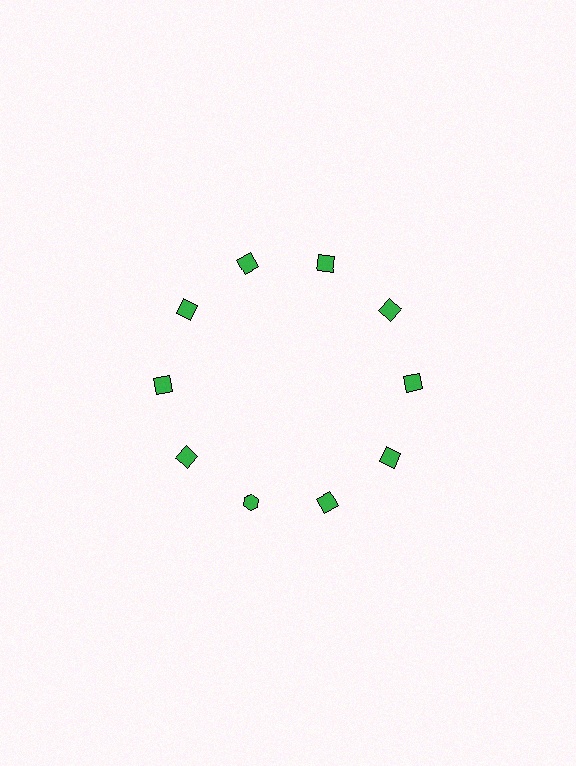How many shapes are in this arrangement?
There are 10 shapes arranged in a ring pattern.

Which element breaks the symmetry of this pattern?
The green hexagon at roughly the 7 o'clock position breaks the symmetry. All other shapes are green squares.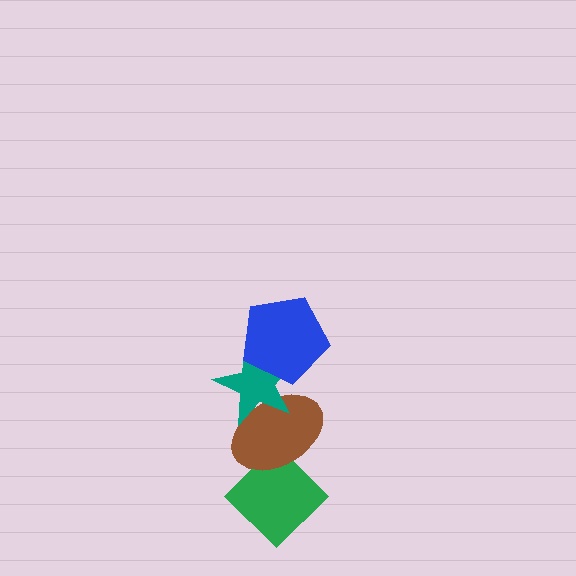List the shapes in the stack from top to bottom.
From top to bottom: the blue pentagon, the teal star, the brown ellipse, the green diamond.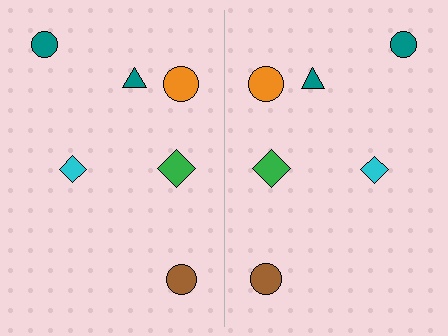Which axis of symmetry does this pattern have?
The pattern has a vertical axis of symmetry running through the center of the image.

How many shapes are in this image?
There are 12 shapes in this image.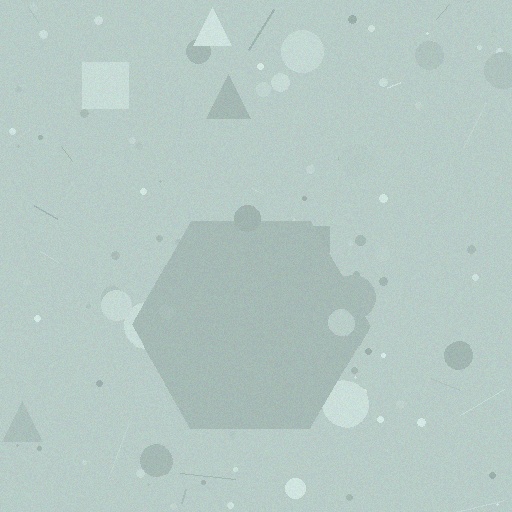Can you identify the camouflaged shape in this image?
The camouflaged shape is a hexagon.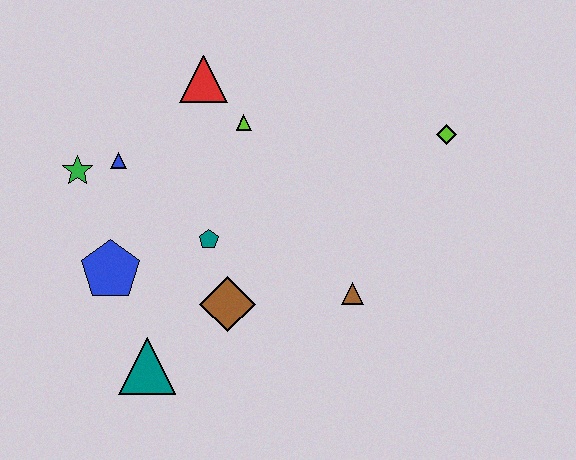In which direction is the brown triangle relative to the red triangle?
The brown triangle is below the red triangle.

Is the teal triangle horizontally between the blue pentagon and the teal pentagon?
Yes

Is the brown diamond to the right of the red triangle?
Yes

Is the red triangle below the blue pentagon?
No